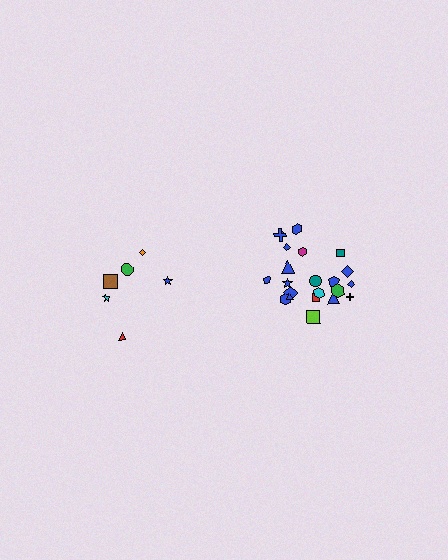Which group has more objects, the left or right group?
The right group.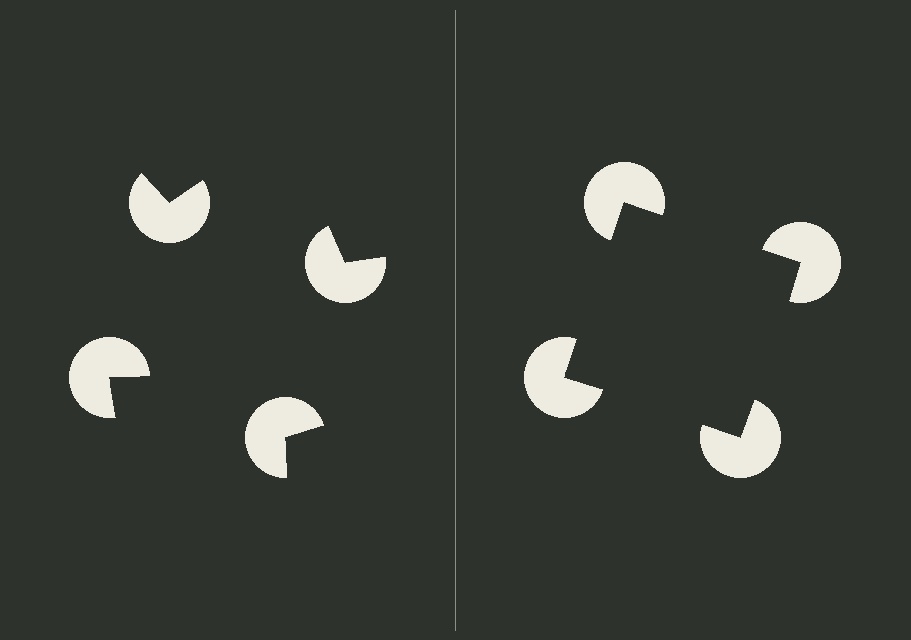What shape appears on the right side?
An illusory square.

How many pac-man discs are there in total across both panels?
8 — 4 on each side.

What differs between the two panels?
The pac-man discs are positioned identically on both sides; only the wedge orientations differ. On the right they align to a square; on the left they are misaligned.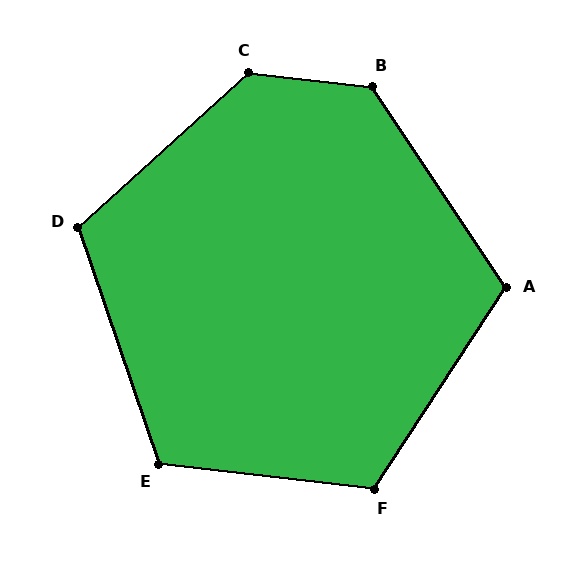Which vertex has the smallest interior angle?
A, at approximately 113 degrees.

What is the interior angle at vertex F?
Approximately 117 degrees (obtuse).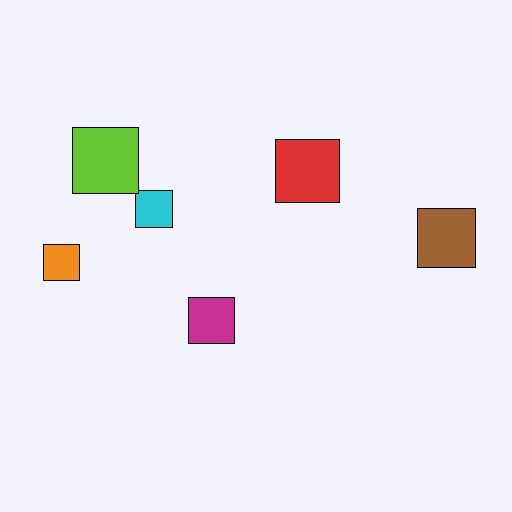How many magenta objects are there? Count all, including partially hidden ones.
There is 1 magenta object.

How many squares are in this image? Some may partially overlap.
There are 6 squares.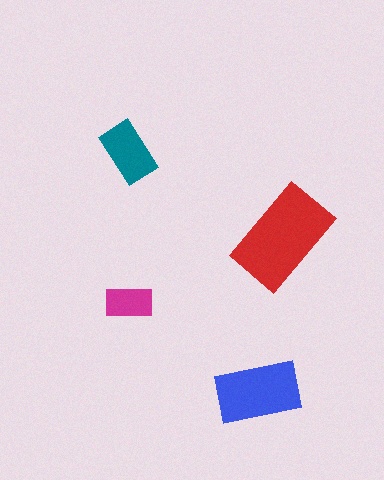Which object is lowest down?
The blue rectangle is bottommost.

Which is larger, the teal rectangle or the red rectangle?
The red one.